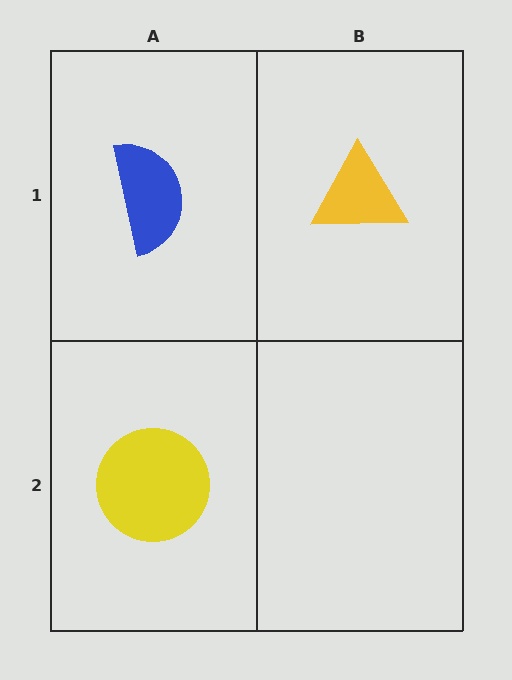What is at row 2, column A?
A yellow circle.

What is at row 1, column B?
A yellow triangle.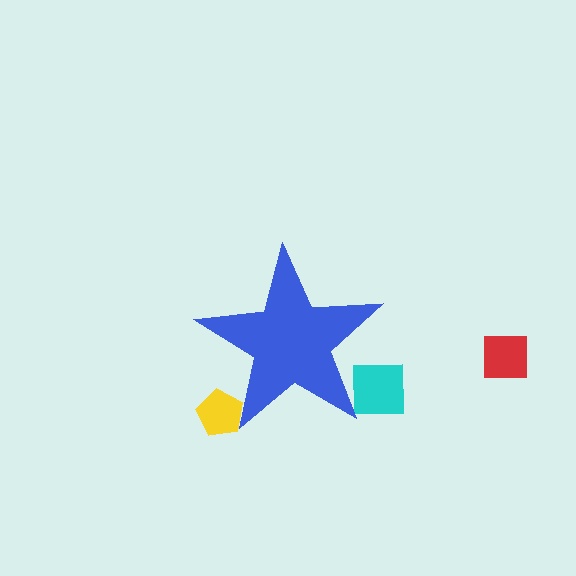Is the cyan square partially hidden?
Yes, the cyan square is partially hidden behind the blue star.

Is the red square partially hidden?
No, the red square is fully visible.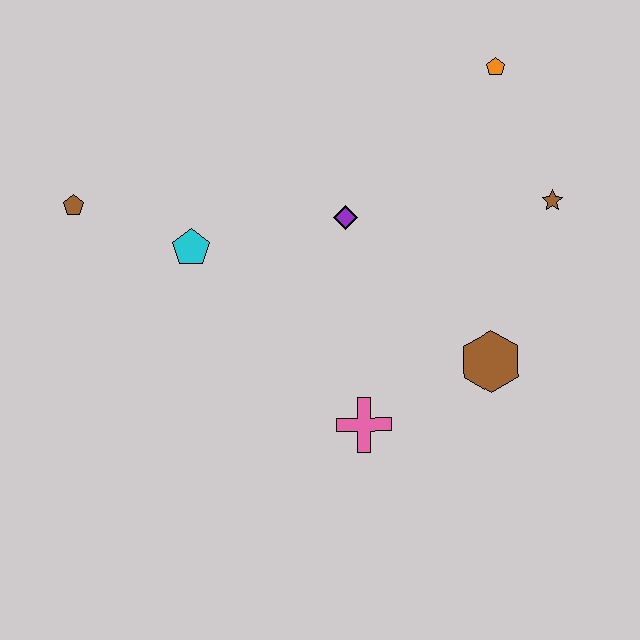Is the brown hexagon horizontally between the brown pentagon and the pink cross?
No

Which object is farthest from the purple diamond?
The brown pentagon is farthest from the purple diamond.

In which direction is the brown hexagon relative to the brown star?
The brown hexagon is below the brown star.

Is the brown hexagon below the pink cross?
No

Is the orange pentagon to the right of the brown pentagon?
Yes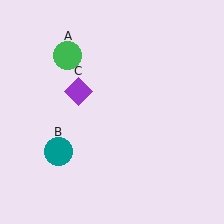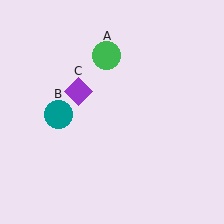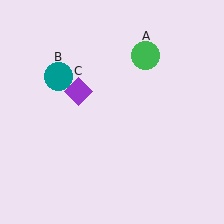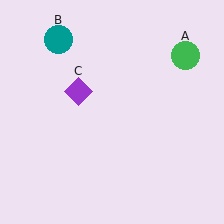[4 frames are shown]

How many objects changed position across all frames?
2 objects changed position: green circle (object A), teal circle (object B).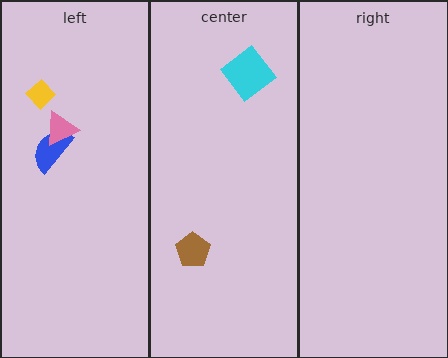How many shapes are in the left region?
3.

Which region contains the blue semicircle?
The left region.